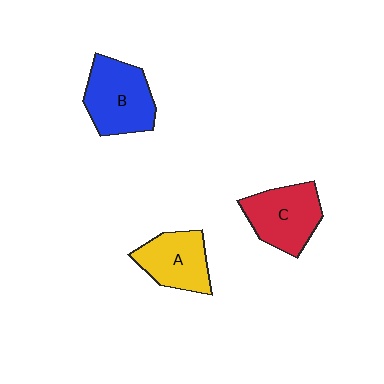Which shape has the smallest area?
Shape A (yellow).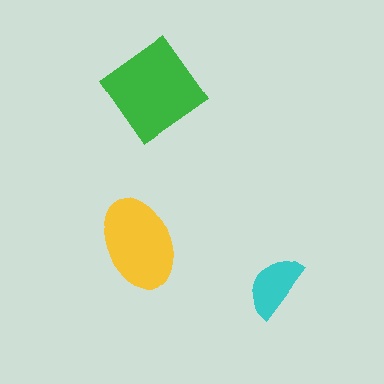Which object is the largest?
The green diamond.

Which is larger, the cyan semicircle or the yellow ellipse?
The yellow ellipse.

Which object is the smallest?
The cyan semicircle.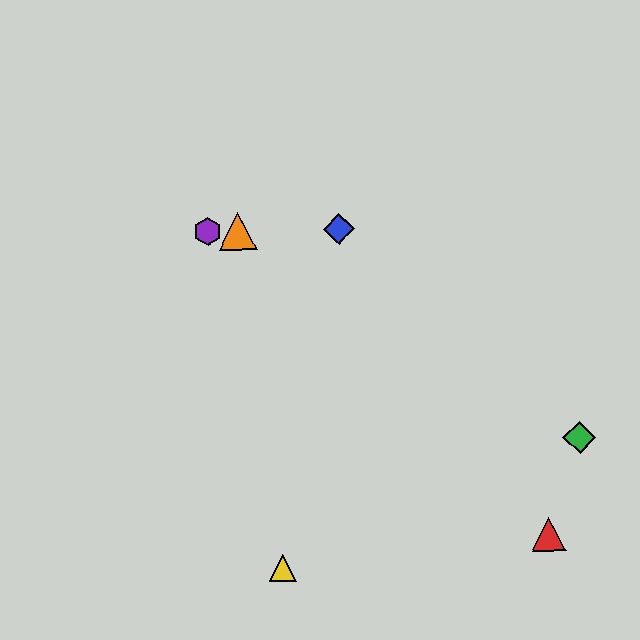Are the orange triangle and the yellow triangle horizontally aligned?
No, the orange triangle is at y≈231 and the yellow triangle is at y≈568.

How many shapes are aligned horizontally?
3 shapes (the blue diamond, the purple hexagon, the orange triangle) are aligned horizontally.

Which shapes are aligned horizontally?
The blue diamond, the purple hexagon, the orange triangle are aligned horizontally.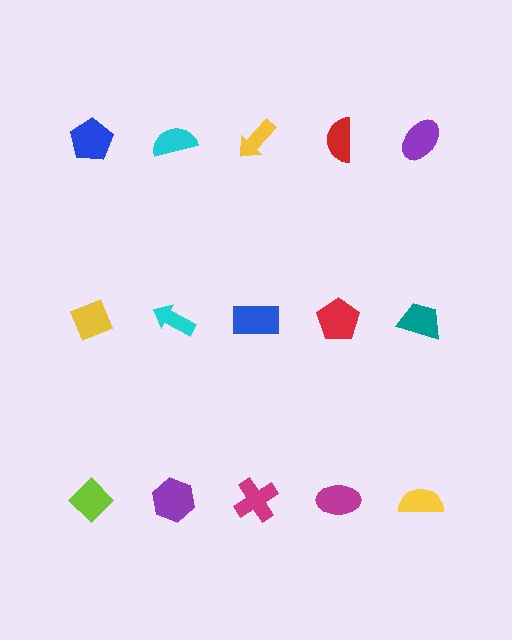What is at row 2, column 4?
A red pentagon.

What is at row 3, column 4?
A magenta ellipse.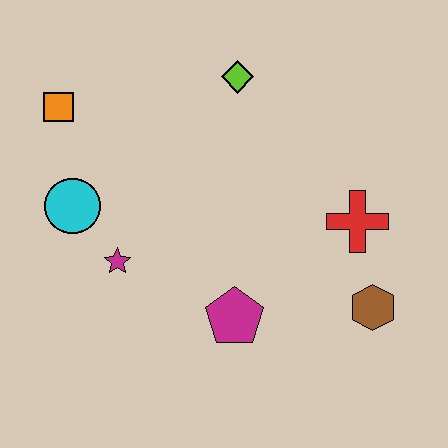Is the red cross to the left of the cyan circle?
No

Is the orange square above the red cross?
Yes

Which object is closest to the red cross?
The brown hexagon is closest to the red cross.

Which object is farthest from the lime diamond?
The brown hexagon is farthest from the lime diamond.